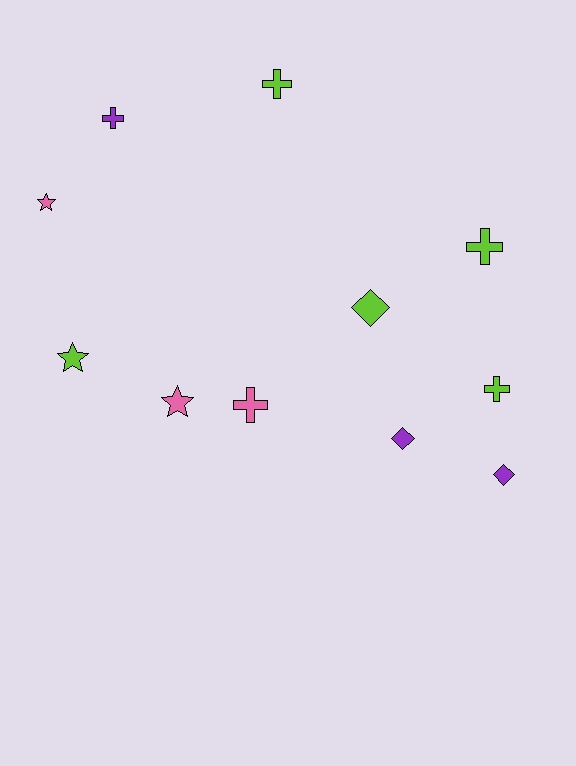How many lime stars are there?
There is 1 lime star.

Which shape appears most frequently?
Cross, with 5 objects.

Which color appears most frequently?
Lime, with 5 objects.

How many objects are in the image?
There are 11 objects.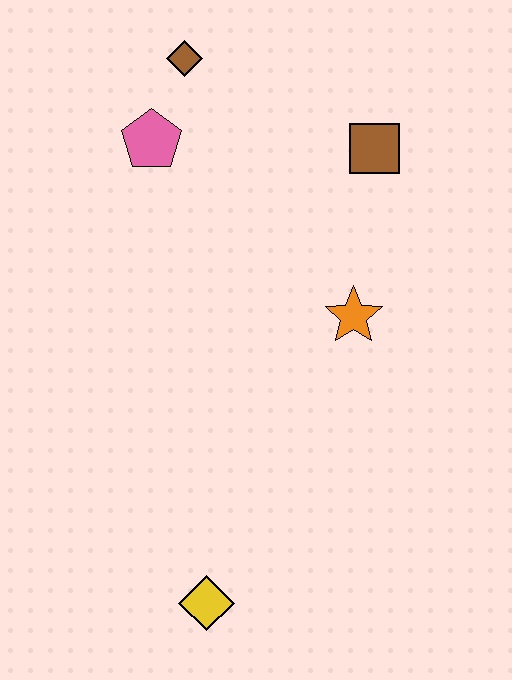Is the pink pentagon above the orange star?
Yes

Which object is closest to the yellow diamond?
The orange star is closest to the yellow diamond.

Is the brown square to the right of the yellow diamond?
Yes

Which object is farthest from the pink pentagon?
The yellow diamond is farthest from the pink pentagon.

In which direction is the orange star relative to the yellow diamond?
The orange star is above the yellow diamond.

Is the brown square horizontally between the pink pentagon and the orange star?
No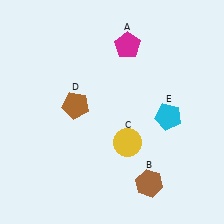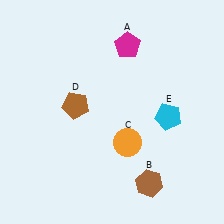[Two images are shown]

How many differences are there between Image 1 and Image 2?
There is 1 difference between the two images.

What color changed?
The circle (C) changed from yellow in Image 1 to orange in Image 2.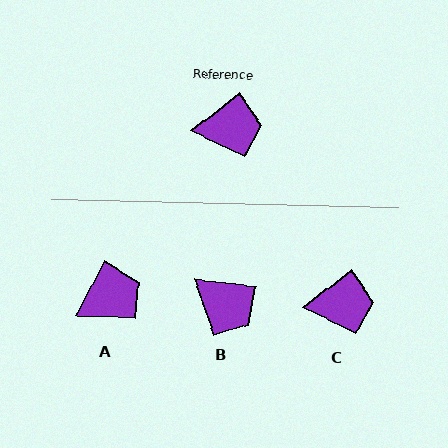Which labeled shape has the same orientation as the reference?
C.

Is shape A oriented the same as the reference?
No, it is off by about 24 degrees.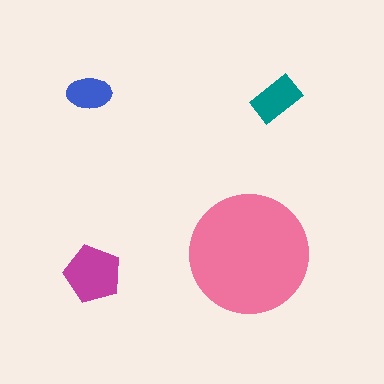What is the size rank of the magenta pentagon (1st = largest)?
2nd.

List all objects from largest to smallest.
The pink circle, the magenta pentagon, the teal rectangle, the blue ellipse.